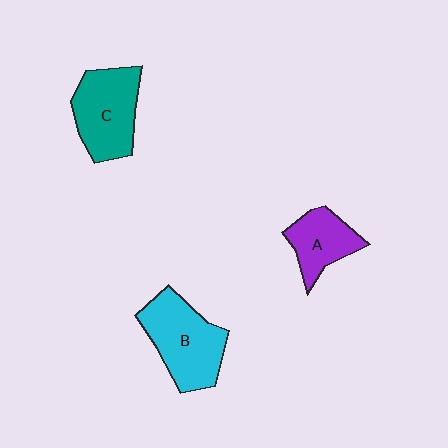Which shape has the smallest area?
Shape A (purple).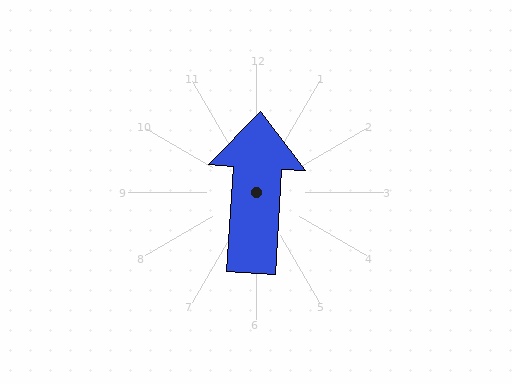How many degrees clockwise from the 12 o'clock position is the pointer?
Approximately 3 degrees.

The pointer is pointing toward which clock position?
Roughly 12 o'clock.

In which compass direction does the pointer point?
North.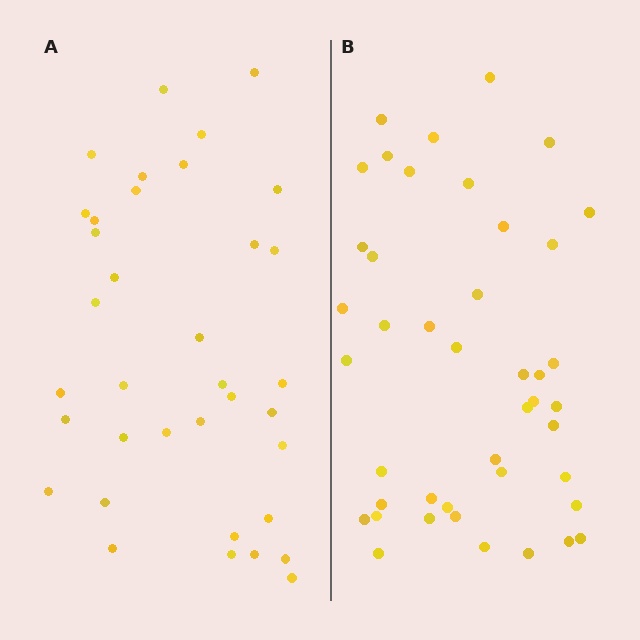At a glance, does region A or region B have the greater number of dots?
Region B (the right region) has more dots.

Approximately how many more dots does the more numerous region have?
Region B has roughly 8 or so more dots than region A.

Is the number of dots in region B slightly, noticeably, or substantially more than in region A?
Region B has only slightly more — the two regions are fairly close. The ratio is roughly 1.2 to 1.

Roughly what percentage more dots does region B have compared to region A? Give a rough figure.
About 20% more.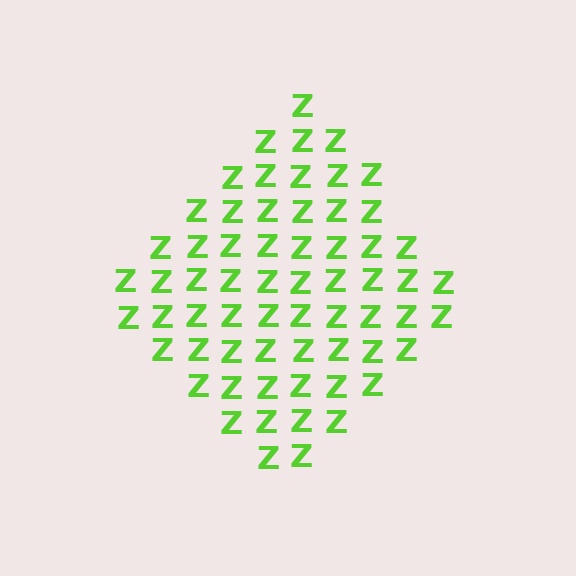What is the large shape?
The large shape is a diamond.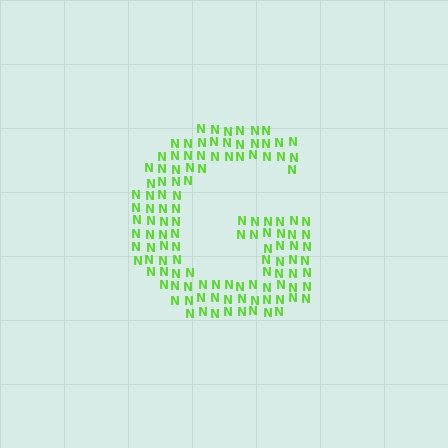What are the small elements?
The small elements are letter N's.